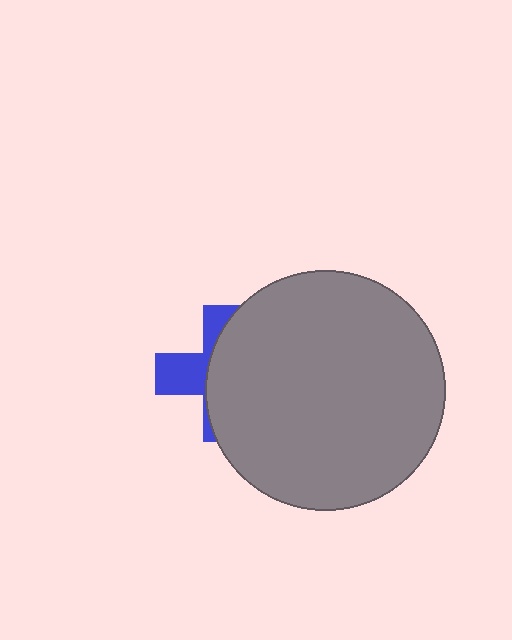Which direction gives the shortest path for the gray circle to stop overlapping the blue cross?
Moving right gives the shortest separation.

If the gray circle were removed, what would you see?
You would see the complete blue cross.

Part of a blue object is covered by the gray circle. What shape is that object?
It is a cross.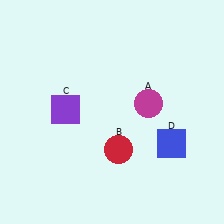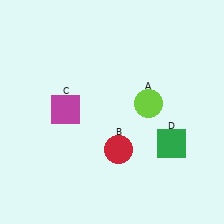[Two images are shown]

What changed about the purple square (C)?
In Image 1, C is purple. In Image 2, it changed to magenta.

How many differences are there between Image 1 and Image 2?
There are 3 differences between the two images.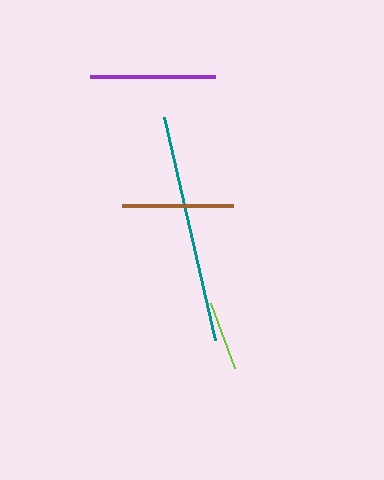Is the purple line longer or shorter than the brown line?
The purple line is longer than the brown line.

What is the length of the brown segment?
The brown segment is approximately 111 pixels long.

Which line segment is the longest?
The teal line is the longest at approximately 228 pixels.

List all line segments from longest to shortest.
From longest to shortest: teal, purple, brown, lime.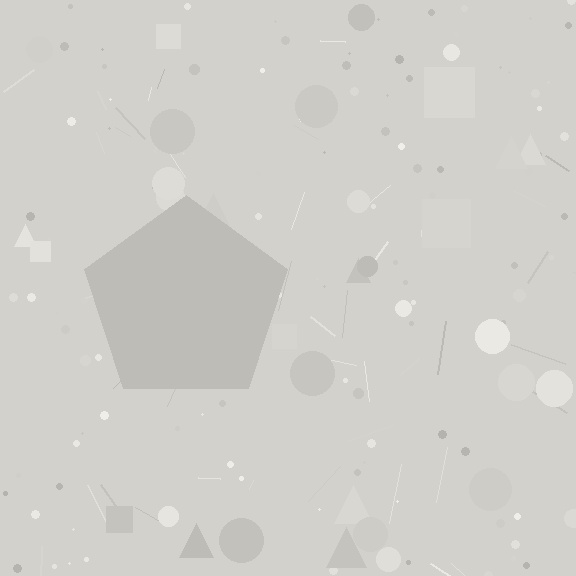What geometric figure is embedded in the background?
A pentagon is embedded in the background.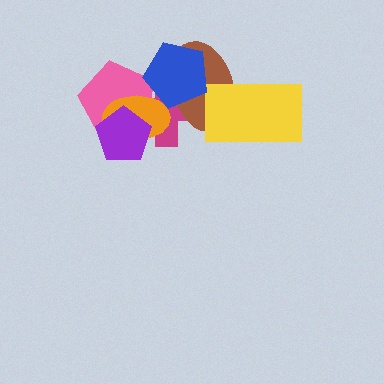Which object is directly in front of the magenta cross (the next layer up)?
The brown ellipse is directly in front of the magenta cross.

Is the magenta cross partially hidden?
Yes, it is partially covered by another shape.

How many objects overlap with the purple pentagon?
3 objects overlap with the purple pentagon.